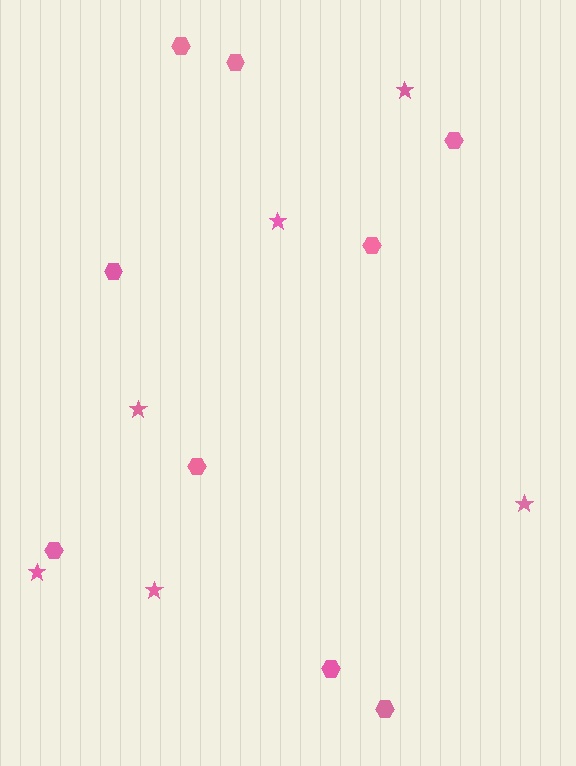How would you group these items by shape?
There are 2 groups: one group of stars (6) and one group of hexagons (9).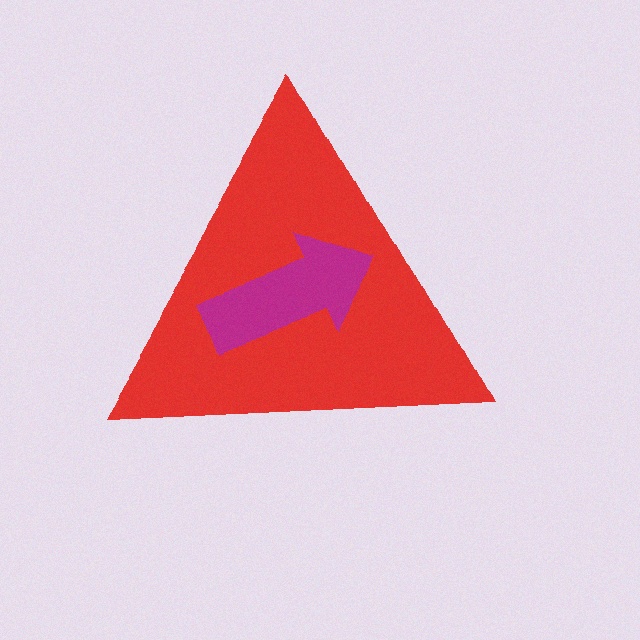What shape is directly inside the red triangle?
The magenta arrow.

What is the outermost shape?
The red triangle.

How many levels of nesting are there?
2.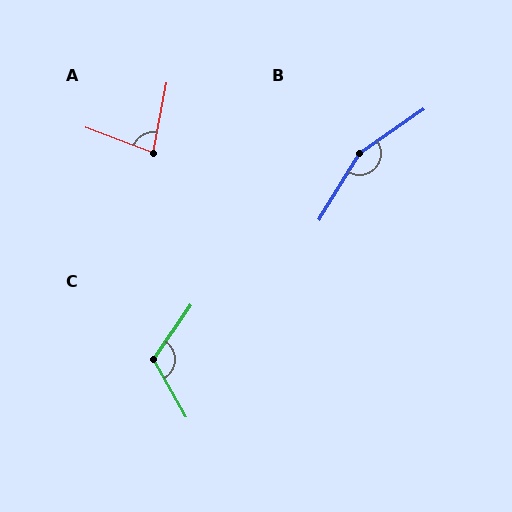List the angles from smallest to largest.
A (80°), C (115°), B (156°).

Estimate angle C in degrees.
Approximately 115 degrees.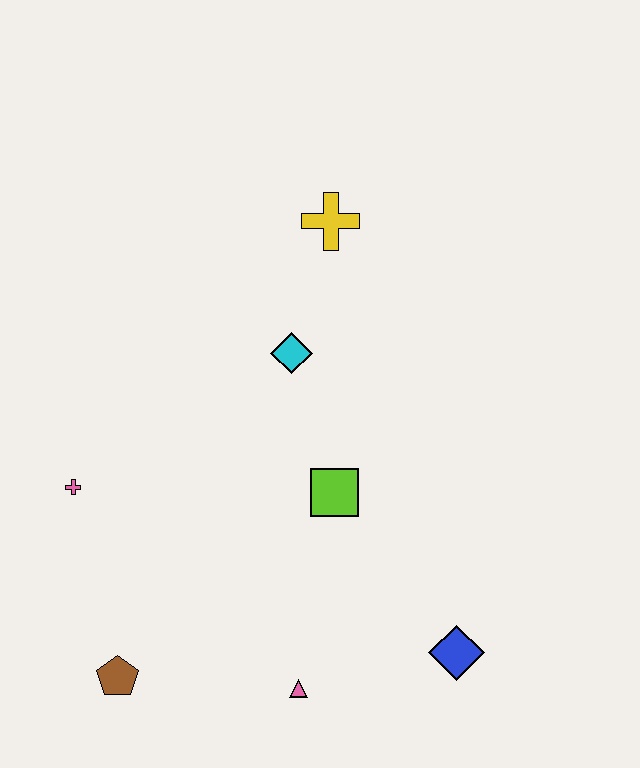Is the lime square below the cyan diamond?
Yes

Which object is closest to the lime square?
The cyan diamond is closest to the lime square.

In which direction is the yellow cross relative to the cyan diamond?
The yellow cross is above the cyan diamond.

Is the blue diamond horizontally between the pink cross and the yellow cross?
No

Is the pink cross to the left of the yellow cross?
Yes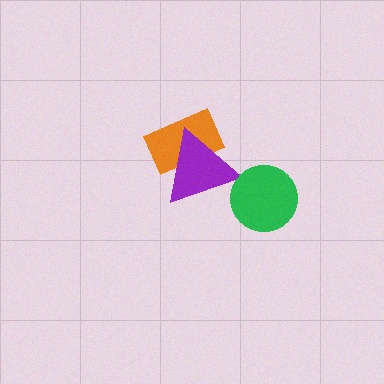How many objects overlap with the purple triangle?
1 object overlaps with the purple triangle.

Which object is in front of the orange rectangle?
The purple triangle is in front of the orange rectangle.